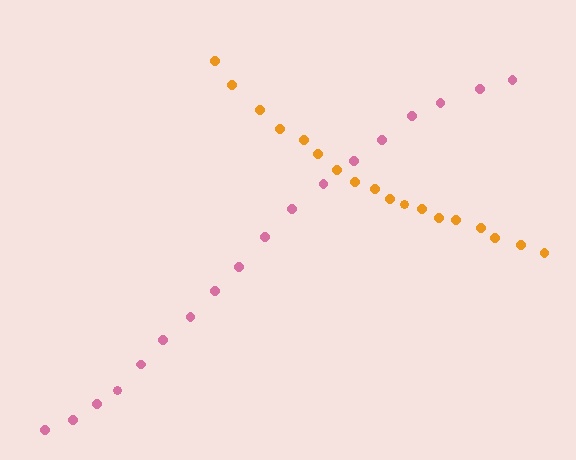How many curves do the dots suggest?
There are 2 distinct paths.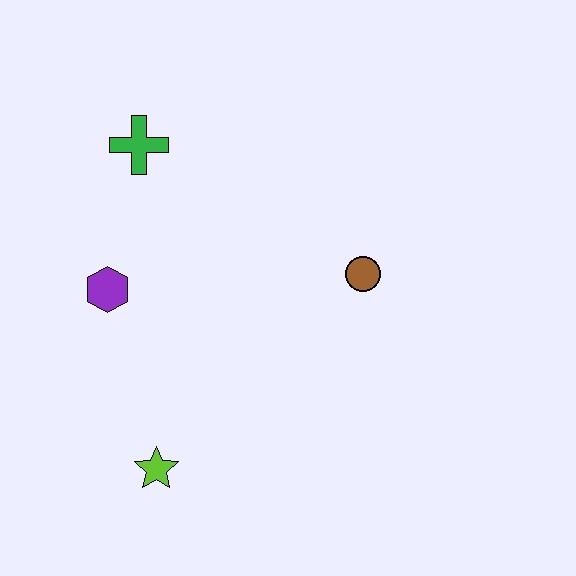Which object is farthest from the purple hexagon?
The brown circle is farthest from the purple hexagon.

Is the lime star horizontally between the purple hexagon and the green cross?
No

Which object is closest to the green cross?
The purple hexagon is closest to the green cross.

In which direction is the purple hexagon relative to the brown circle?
The purple hexagon is to the left of the brown circle.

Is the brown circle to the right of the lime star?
Yes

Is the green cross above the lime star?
Yes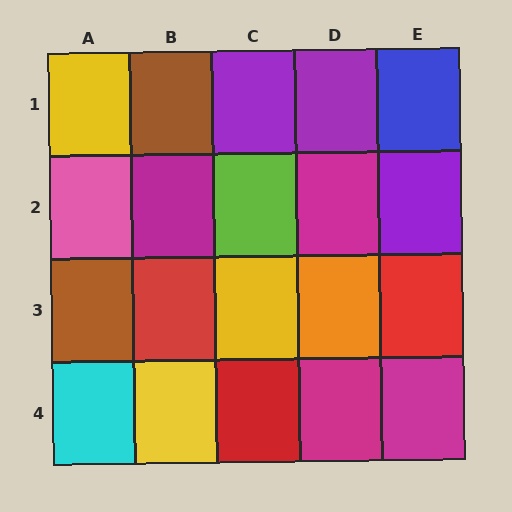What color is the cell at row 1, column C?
Purple.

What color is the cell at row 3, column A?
Brown.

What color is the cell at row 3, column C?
Yellow.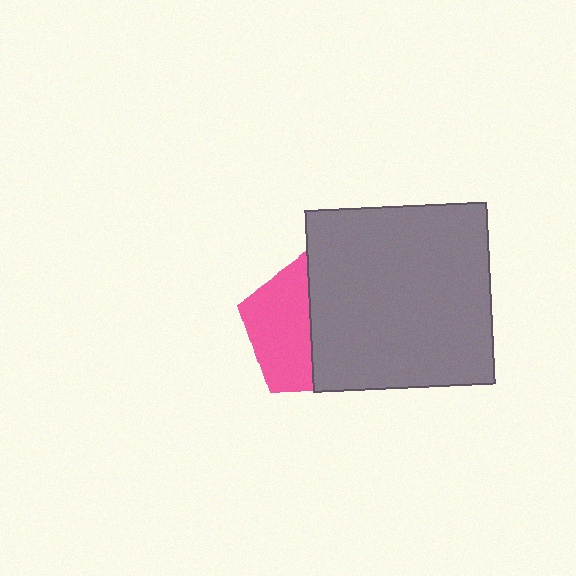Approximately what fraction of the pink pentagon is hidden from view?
Roughly 54% of the pink pentagon is hidden behind the gray square.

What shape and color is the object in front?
The object in front is a gray square.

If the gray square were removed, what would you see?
You would see the complete pink pentagon.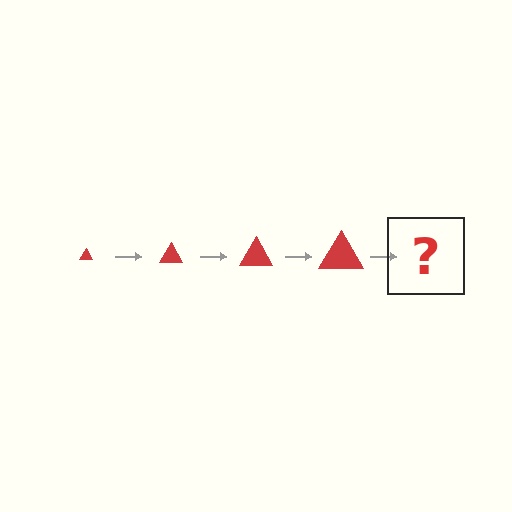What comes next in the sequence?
The next element should be a red triangle, larger than the previous one.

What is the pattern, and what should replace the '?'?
The pattern is that the triangle gets progressively larger each step. The '?' should be a red triangle, larger than the previous one.